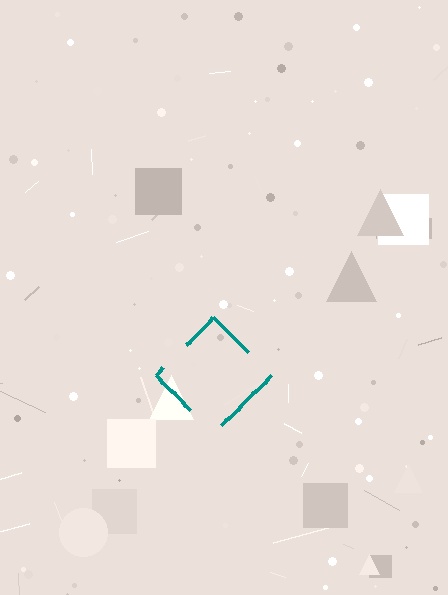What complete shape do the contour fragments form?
The contour fragments form a diamond.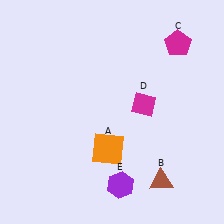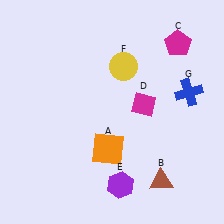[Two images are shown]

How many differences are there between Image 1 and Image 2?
There are 2 differences between the two images.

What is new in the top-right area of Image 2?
A blue cross (G) was added in the top-right area of Image 2.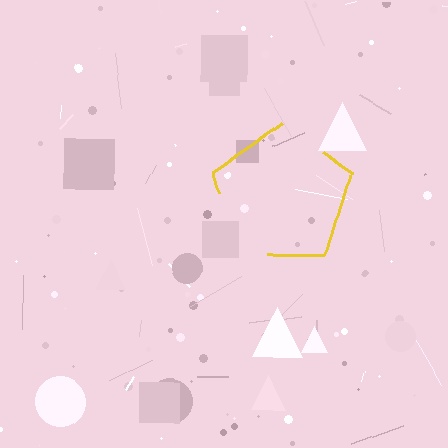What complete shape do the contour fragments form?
The contour fragments form a pentagon.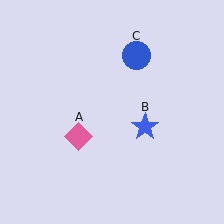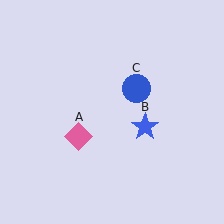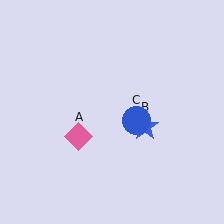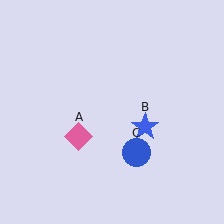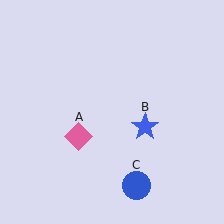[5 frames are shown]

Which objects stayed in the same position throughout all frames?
Pink diamond (object A) and blue star (object B) remained stationary.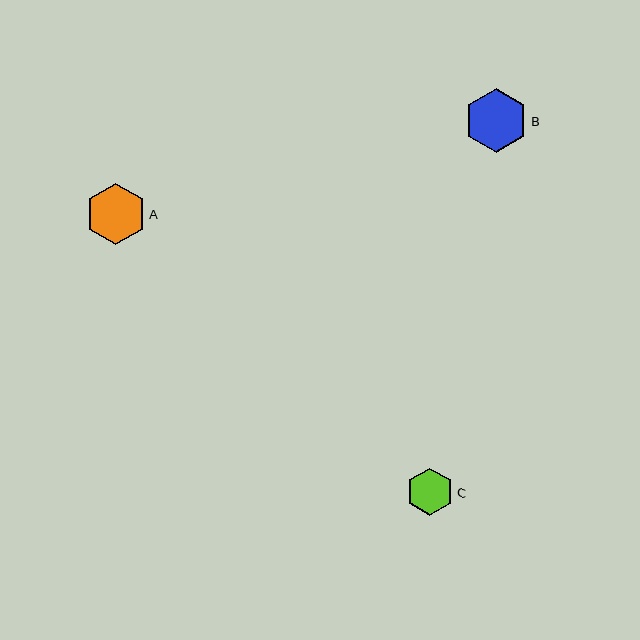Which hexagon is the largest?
Hexagon B is the largest with a size of approximately 64 pixels.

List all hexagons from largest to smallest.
From largest to smallest: B, A, C.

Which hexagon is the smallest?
Hexagon C is the smallest with a size of approximately 48 pixels.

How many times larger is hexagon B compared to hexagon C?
Hexagon B is approximately 1.3 times the size of hexagon C.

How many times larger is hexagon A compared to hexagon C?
Hexagon A is approximately 1.3 times the size of hexagon C.